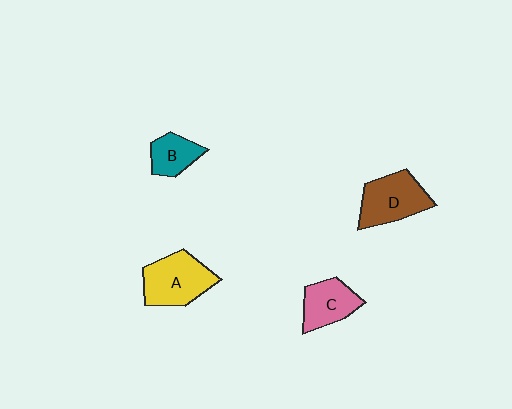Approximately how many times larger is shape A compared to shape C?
Approximately 1.4 times.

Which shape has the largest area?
Shape A (yellow).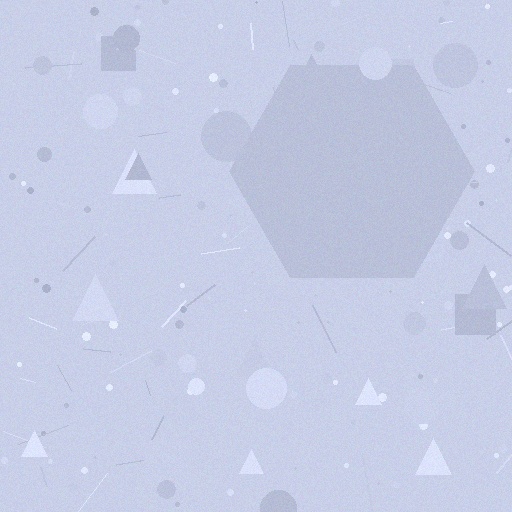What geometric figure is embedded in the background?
A hexagon is embedded in the background.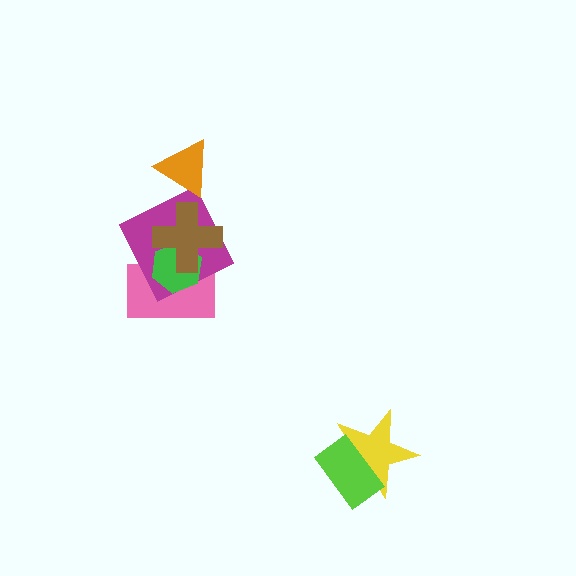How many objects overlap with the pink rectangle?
3 objects overlap with the pink rectangle.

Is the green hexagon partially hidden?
Yes, it is partially covered by another shape.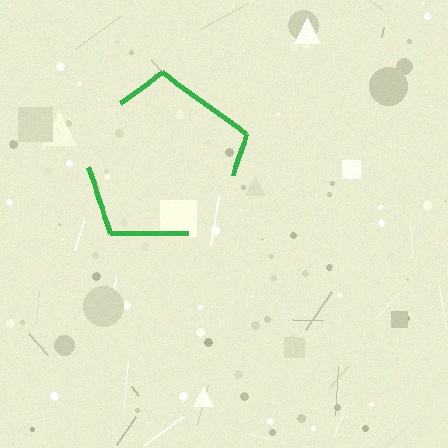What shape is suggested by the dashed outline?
The dashed outline suggests a pentagon.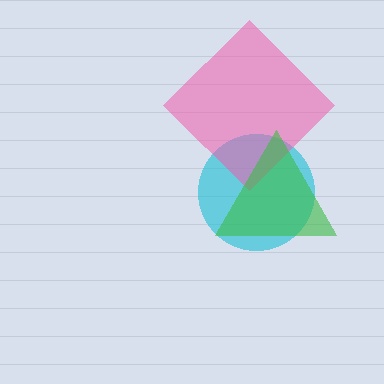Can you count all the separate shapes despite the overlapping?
Yes, there are 3 separate shapes.